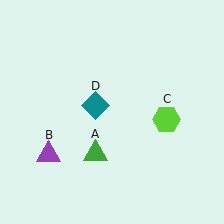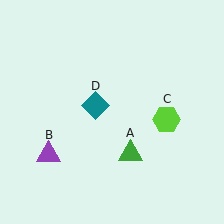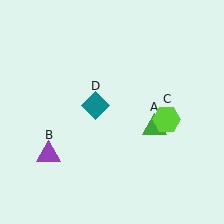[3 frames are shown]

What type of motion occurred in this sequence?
The green triangle (object A) rotated counterclockwise around the center of the scene.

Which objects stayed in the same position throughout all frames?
Purple triangle (object B) and lime hexagon (object C) and teal diamond (object D) remained stationary.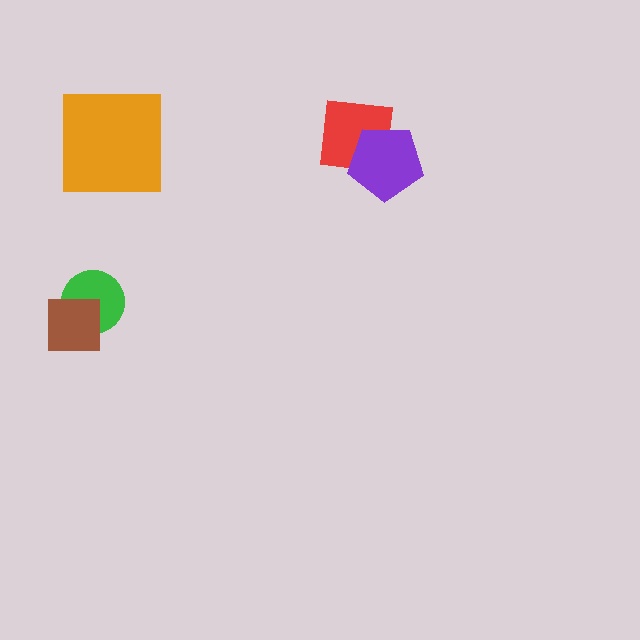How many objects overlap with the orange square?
0 objects overlap with the orange square.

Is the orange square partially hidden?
No, no other shape covers it.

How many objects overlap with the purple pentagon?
1 object overlaps with the purple pentagon.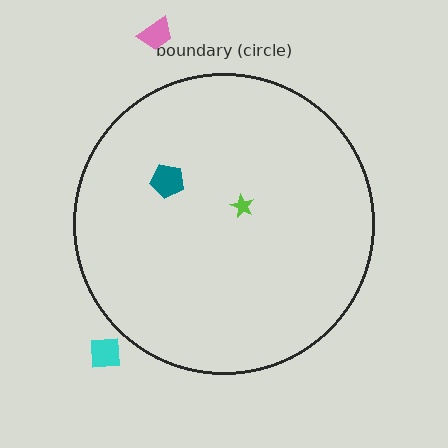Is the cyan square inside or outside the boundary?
Outside.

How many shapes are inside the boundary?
2 inside, 2 outside.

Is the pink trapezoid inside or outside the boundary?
Outside.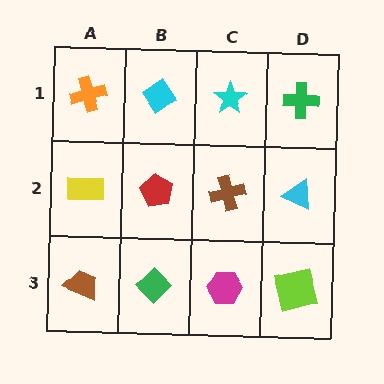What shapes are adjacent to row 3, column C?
A brown cross (row 2, column C), a green diamond (row 3, column B), a lime square (row 3, column D).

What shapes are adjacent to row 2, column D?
A green cross (row 1, column D), a lime square (row 3, column D), a brown cross (row 2, column C).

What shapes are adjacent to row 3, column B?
A red pentagon (row 2, column B), a brown trapezoid (row 3, column A), a magenta hexagon (row 3, column C).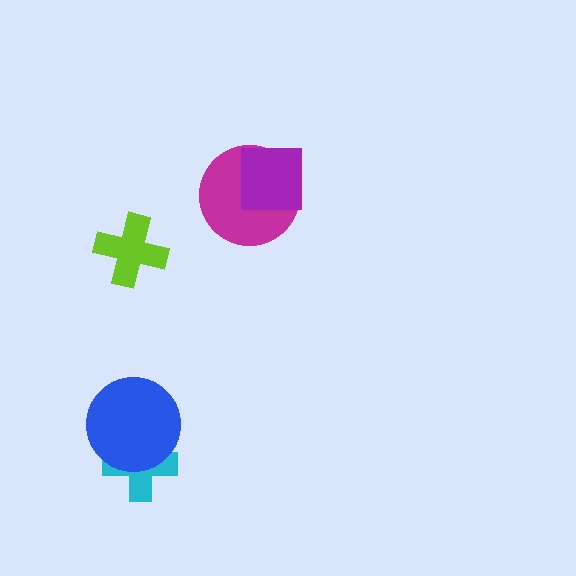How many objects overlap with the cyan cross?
1 object overlaps with the cyan cross.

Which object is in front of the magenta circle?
The purple square is in front of the magenta circle.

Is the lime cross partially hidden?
No, no other shape covers it.